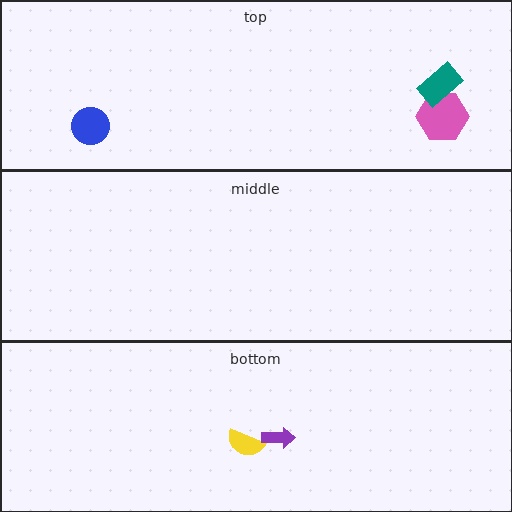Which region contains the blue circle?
The top region.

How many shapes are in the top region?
3.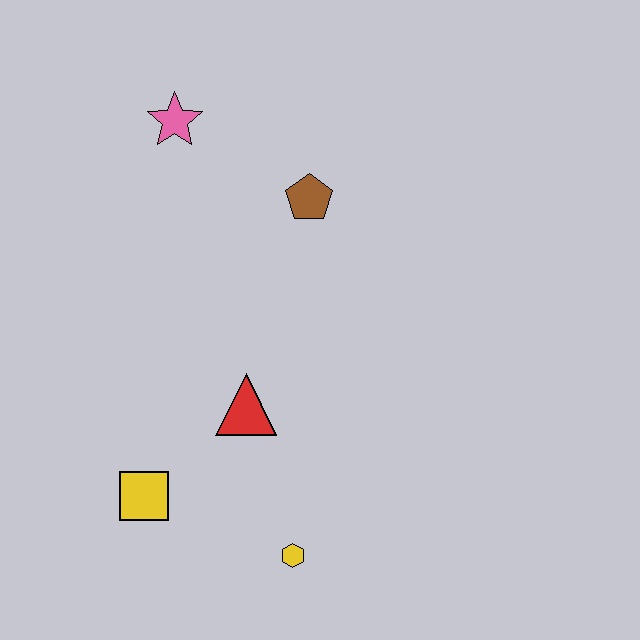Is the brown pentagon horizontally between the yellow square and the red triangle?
No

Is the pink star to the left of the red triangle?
Yes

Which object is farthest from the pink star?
The yellow hexagon is farthest from the pink star.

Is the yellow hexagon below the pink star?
Yes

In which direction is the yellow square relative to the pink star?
The yellow square is below the pink star.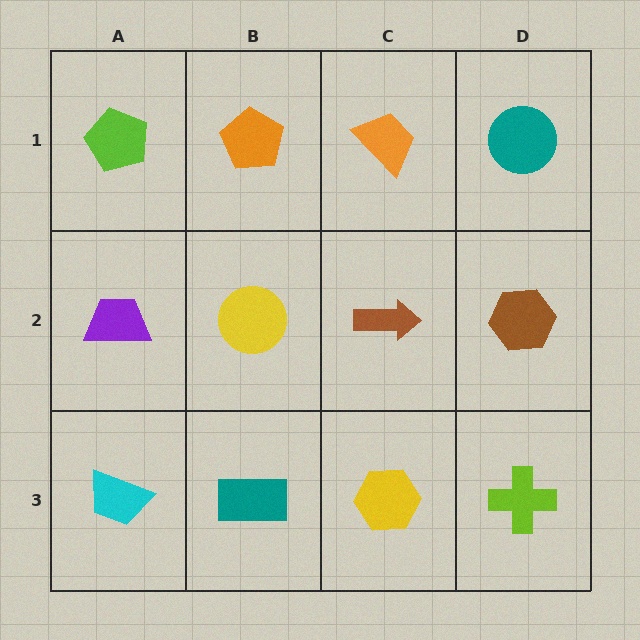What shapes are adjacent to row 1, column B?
A yellow circle (row 2, column B), a lime pentagon (row 1, column A), an orange trapezoid (row 1, column C).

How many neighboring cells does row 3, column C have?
3.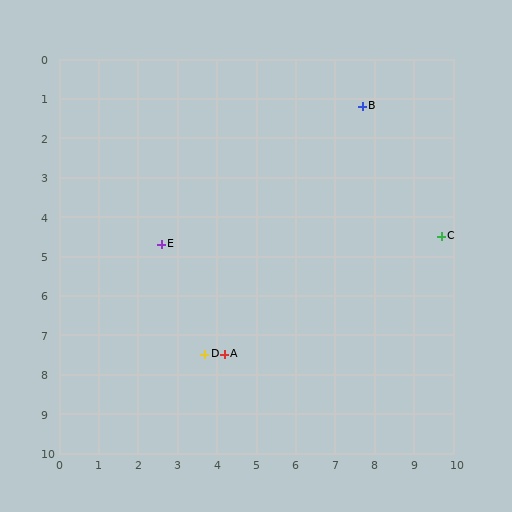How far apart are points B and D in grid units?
Points B and D are about 7.5 grid units apart.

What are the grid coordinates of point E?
Point E is at approximately (2.6, 4.7).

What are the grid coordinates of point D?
Point D is at approximately (3.7, 7.5).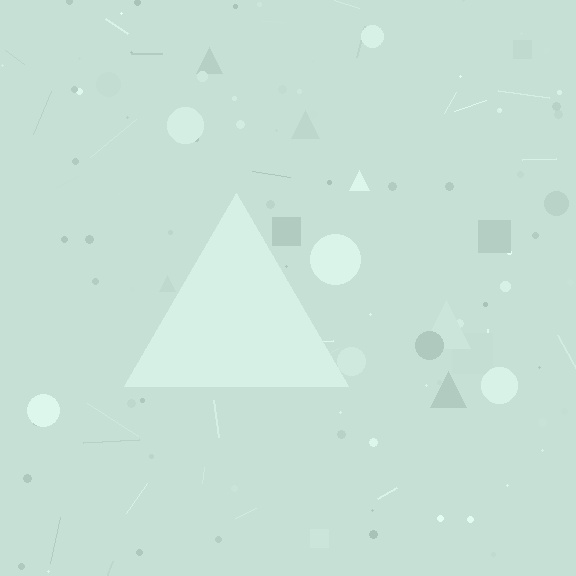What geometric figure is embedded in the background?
A triangle is embedded in the background.